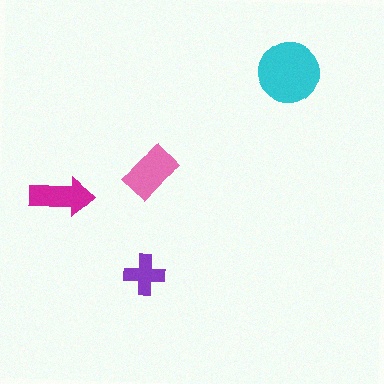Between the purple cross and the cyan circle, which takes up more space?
The cyan circle.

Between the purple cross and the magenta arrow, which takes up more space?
The magenta arrow.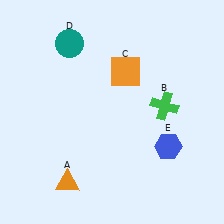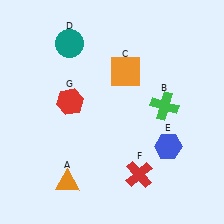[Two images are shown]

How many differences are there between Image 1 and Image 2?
There are 2 differences between the two images.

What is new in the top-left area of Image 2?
A red hexagon (G) was added in the top-left area of Image 2.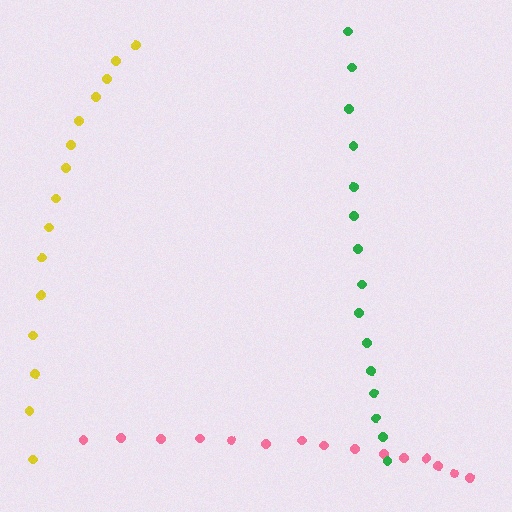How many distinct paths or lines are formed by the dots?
There are 3 distinct paths.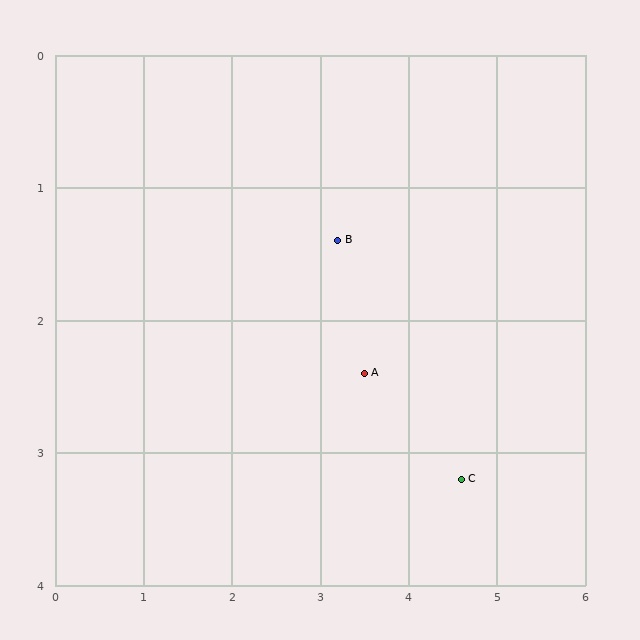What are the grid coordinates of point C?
Point C is at approximately (4.6, 3.2).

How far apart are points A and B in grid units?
Points A and B are about 1.0 grid units apart.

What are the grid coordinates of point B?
Point B is at approximately (3.2, 1.4).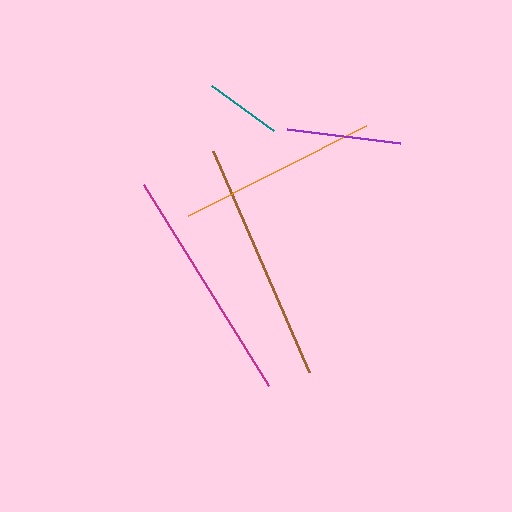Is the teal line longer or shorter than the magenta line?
The magenta line is longer than the teal line.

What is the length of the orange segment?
The orange segment is approximately 199 pixels long.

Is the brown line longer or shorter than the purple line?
The brown line is longer than the purple line.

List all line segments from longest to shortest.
From longest to shortest: brown, magenta, orange, purple, teal.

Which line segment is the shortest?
The teal line is the shortest at approximately 77 pixels.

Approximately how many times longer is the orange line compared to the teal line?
The orange line is approximately 2.6 times the length of the teal line.